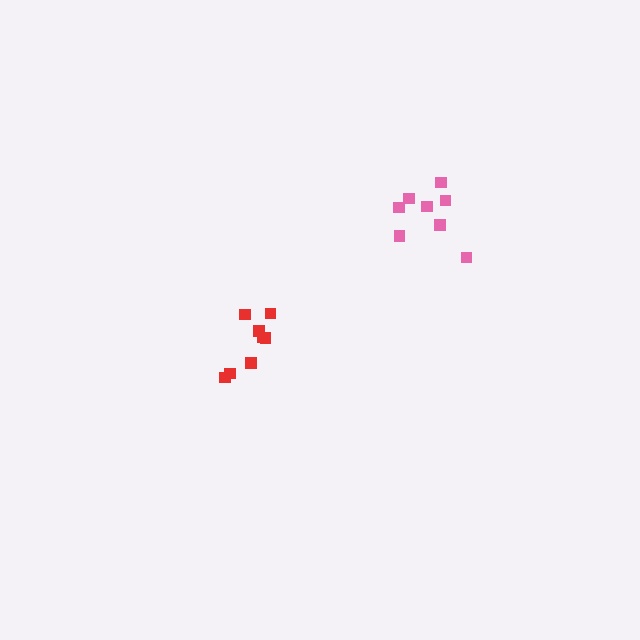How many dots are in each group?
Group 1: 8 dots, Group 2: 8 dots (16 total).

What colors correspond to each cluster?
The clusters are colored: pink, red.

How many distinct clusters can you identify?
There are 2 distinct clusters.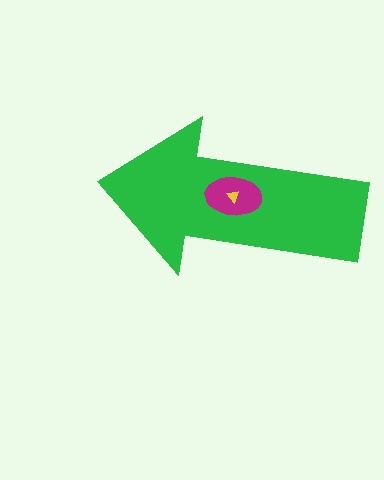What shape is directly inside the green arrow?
The magenta ellipse.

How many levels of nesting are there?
3.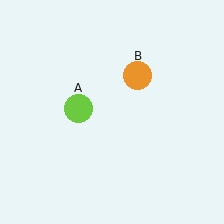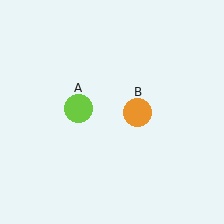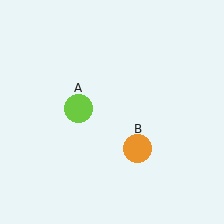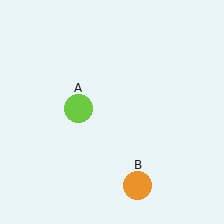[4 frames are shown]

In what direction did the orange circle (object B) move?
The orange circle (object B) moved down.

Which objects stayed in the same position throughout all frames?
Lime circle (object A) remained stationary.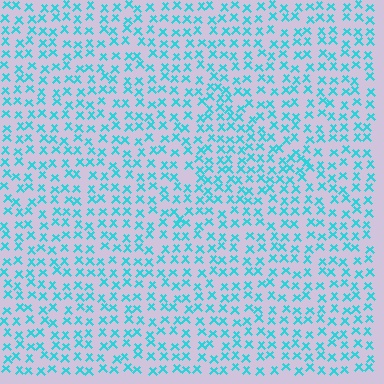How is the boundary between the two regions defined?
The boundary is defined by a change in element density (approximately 1.4x ratio). All elements are the same color, size, and shape.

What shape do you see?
I see a triangle.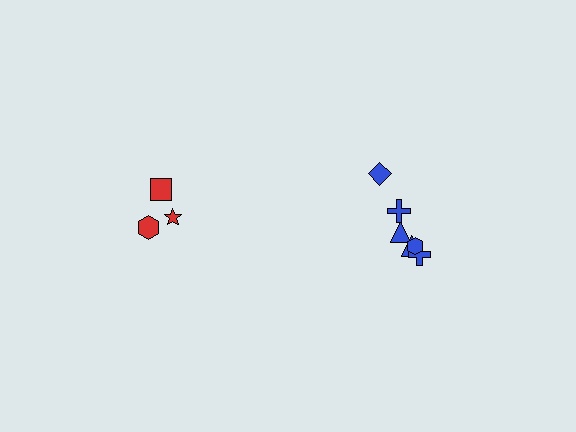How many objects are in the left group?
There are 3 objects.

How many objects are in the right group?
There are 6 objects.